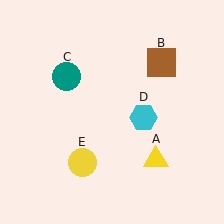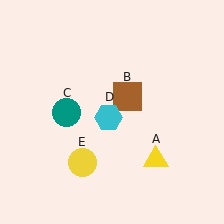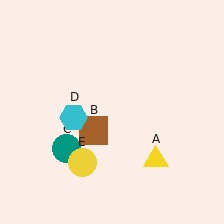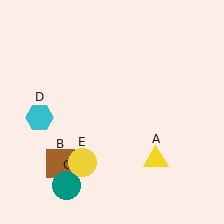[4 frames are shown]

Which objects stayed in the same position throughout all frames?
Yellow triangle (object A) and yellow circle (object E) remained stationary.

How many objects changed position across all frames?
3 objects changed position: brown square (object B), teal circle (object C), cyan hexagon (object D).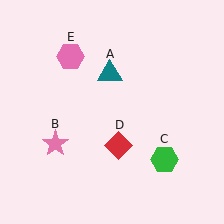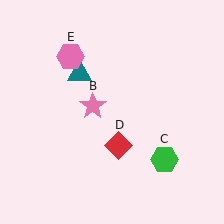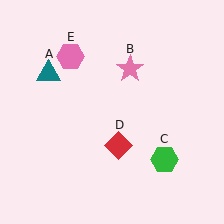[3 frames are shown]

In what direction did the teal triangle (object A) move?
The teal triangle (object A) moved left.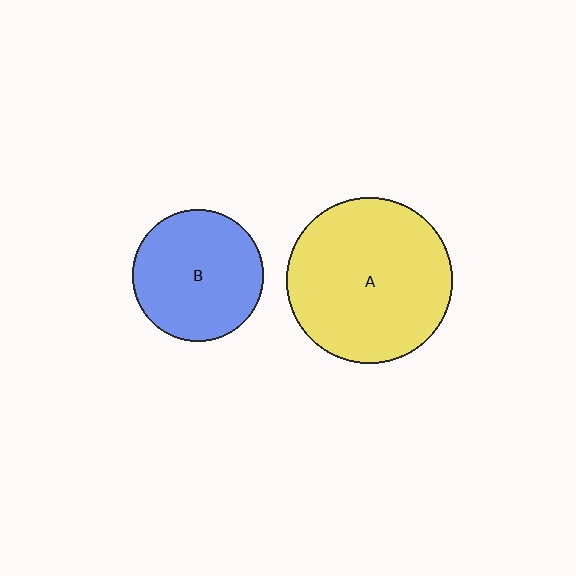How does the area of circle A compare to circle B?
Approximately 1.6 times.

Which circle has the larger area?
Circle A (yellow).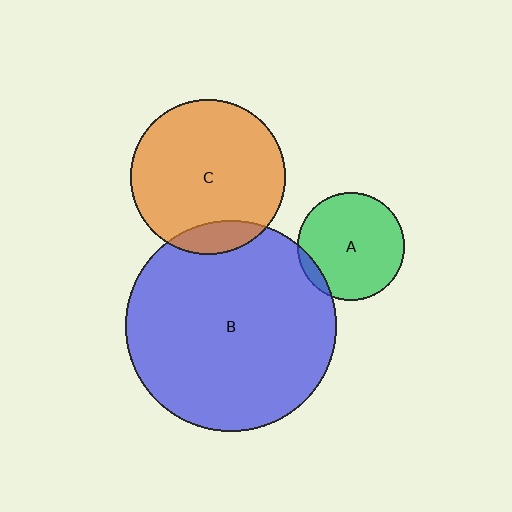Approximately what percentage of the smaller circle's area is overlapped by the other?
Approximately 10%.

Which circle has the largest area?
Circle B (blue).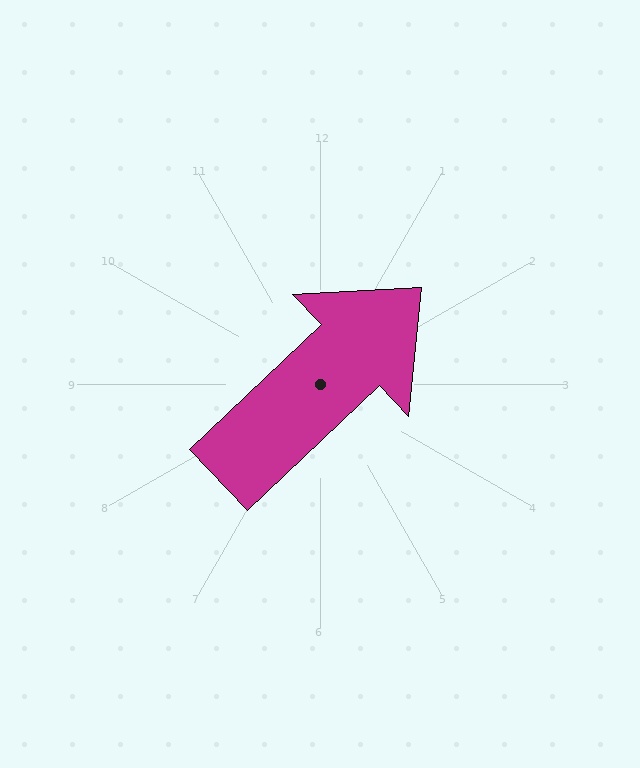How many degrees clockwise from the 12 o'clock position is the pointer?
Approximately 47 degrees.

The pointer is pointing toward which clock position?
Roughly 2 o'clock.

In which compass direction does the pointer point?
Northeast.